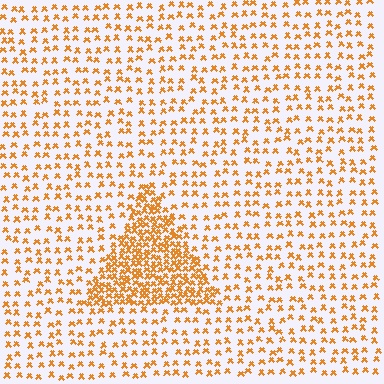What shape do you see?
I see a triangle.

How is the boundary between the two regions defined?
The boundary is defined by a change in element density (approximately 2.6x ratio). All elements are the same color, size, and shape.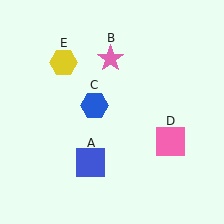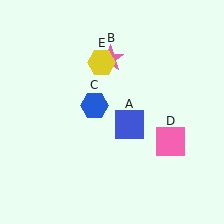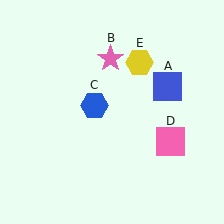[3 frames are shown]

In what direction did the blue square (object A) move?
The blue square (object A) moved up and to the right.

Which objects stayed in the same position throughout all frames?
Pink star (object B) and blue hexagon (object C) and pink square (object D) remained stationary.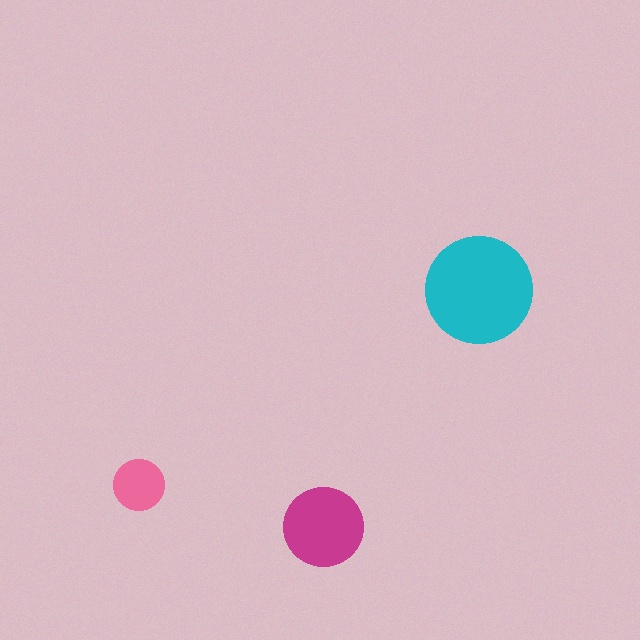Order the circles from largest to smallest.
the cyan one, the magenta one, the pink one.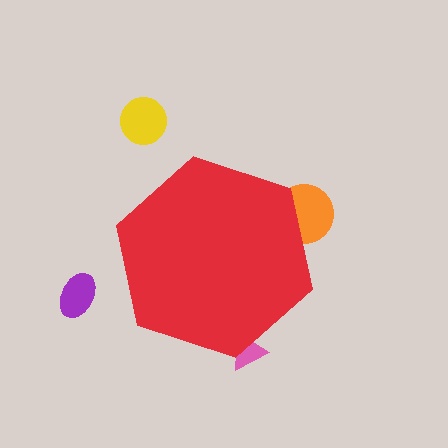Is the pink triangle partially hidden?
Yes, the pink triangle is partially hidden behind the red hexagon.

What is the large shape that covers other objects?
A red hexagon.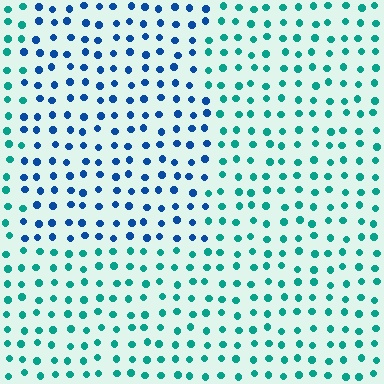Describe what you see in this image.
The image is filled with small teal elements in a uniform arrangement. A rectangle-shaped region is visible where the elements are tinted to a slightly different hue, forming a subtle color boundary.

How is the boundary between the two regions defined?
The boundary is defined purely by a slight shift in hue (about 43 degrees). Spacing, size, and orientation are identical on both sides.